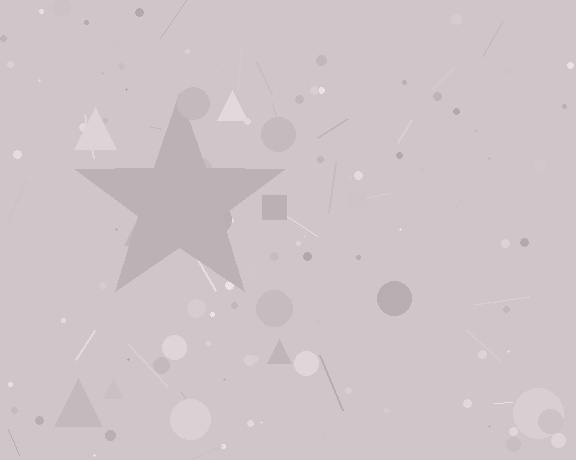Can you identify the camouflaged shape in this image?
The camouflaged shape is a star.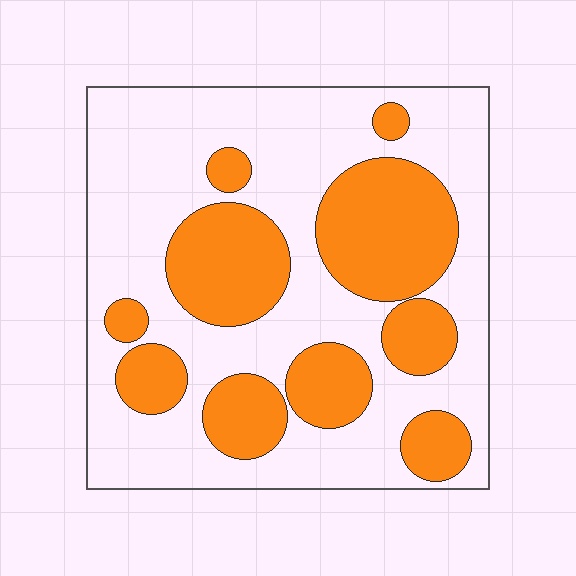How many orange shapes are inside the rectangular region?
10.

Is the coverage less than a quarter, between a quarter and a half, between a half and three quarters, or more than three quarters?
Between a quarter and a half.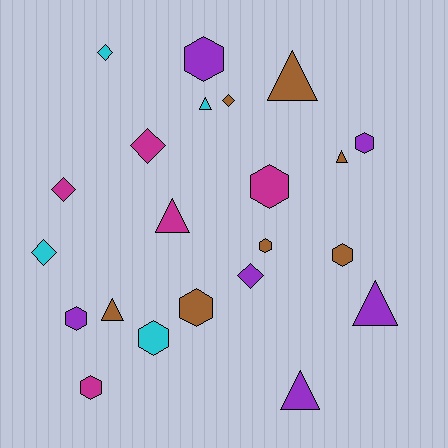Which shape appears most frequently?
Hexagon, with 9 objects.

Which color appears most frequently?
Brown, with 7 objects.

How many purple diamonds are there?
There is 1 purple diamond.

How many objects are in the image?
There are 22 objects.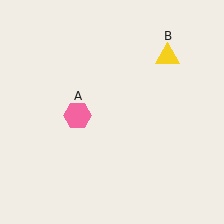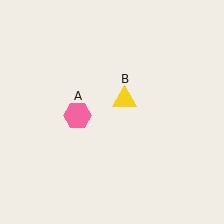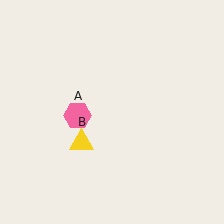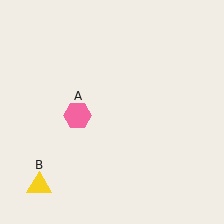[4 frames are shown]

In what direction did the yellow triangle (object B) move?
The yellow triangle (object B) moved down and to the left.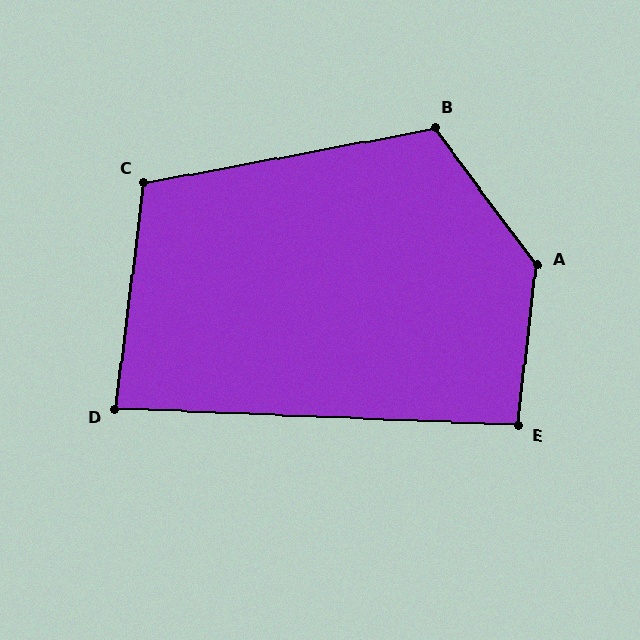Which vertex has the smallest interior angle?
D, at approximately 85 degrees.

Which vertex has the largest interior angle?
A, at approximately 136 degrees.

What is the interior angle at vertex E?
Approximately 95 degrees (approximately right).